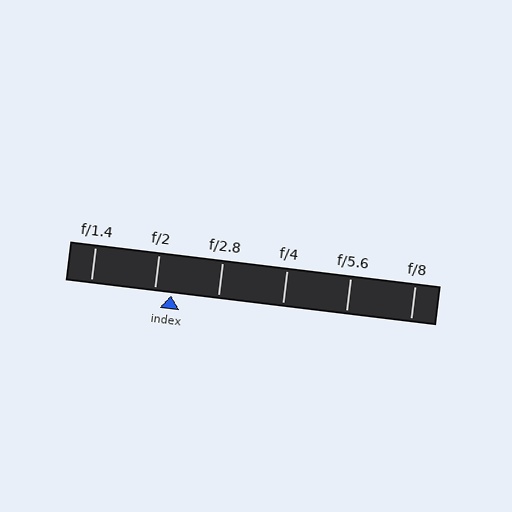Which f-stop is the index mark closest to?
The index mark is closest to f/2.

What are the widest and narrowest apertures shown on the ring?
The widest aperture shown is f/1.4 and the narrowest is f/8.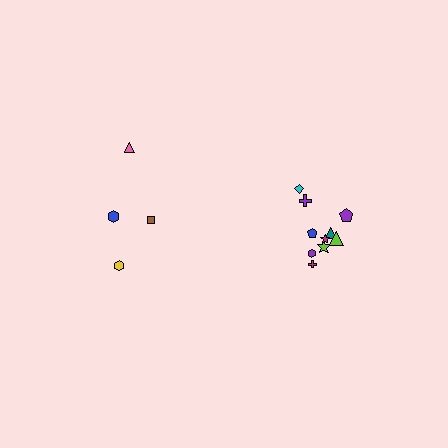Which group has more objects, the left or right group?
The right group.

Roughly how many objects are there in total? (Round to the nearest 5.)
Roughly 15 objects in total.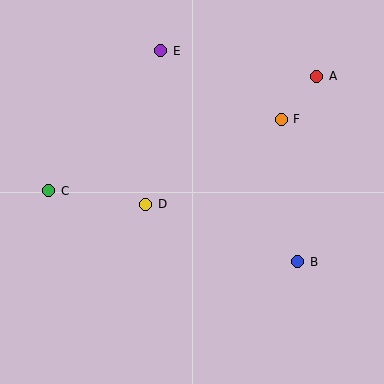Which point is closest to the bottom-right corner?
Point B is closest to the bottom-right corner.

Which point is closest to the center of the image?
Point D at (146, 204) is closest to the center.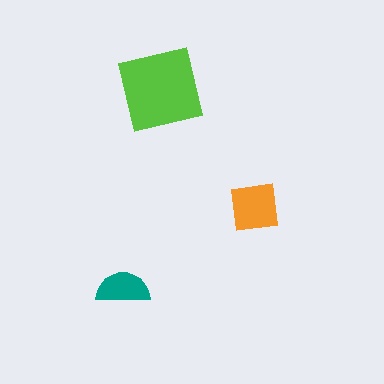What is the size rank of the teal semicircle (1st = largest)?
3rd.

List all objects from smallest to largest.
The teal semicircle, the orange square, the lime square.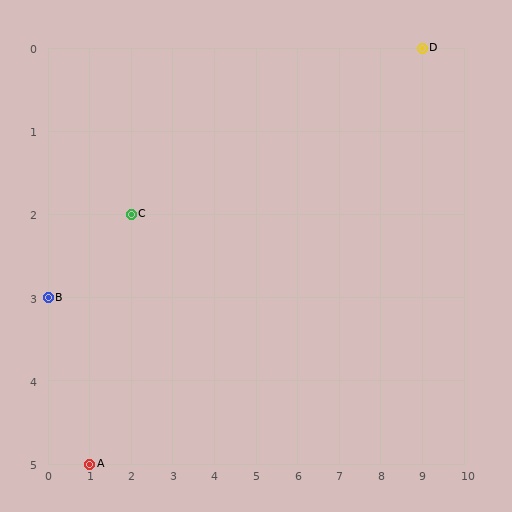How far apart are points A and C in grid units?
Points A and C are 1 column and 3 rows apart (about 3.2 grid units diagonally).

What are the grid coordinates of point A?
Point A is at grid coordinates (1, 5).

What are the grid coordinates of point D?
Point D is at grid coordinates (9, 0).